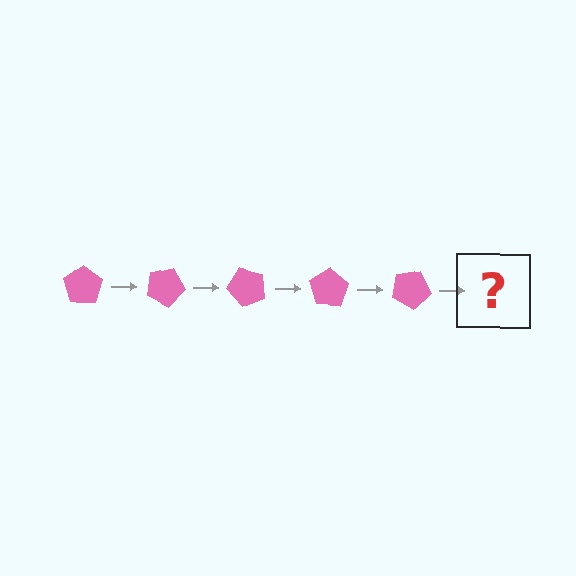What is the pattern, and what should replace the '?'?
The pattern is that the pentagon rotates 25 degrees each step. The '?' should be a pink pentagon rotated 125 degrees.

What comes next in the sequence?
The next element should be a pink pentagon rotated 125 degrees.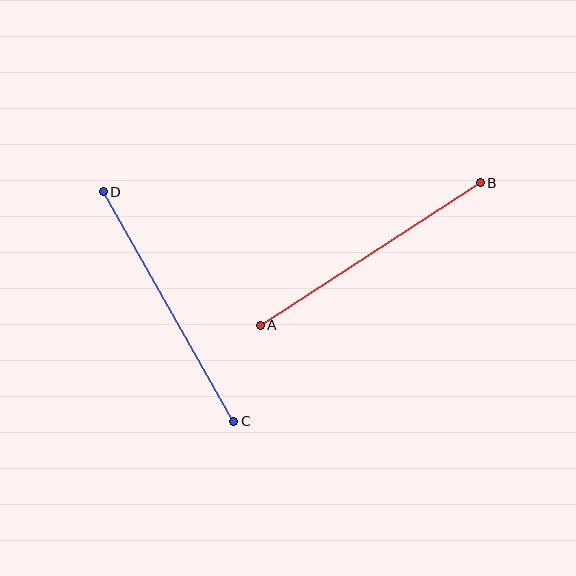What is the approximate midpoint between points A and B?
The midpoint is at approximately (370, 254) pixels.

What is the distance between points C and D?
The distance is approximately 264 pixels.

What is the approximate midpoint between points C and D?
The midpoint is at approximately (169, 307) pixels.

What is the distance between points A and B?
The distance is approximately 262 pixels.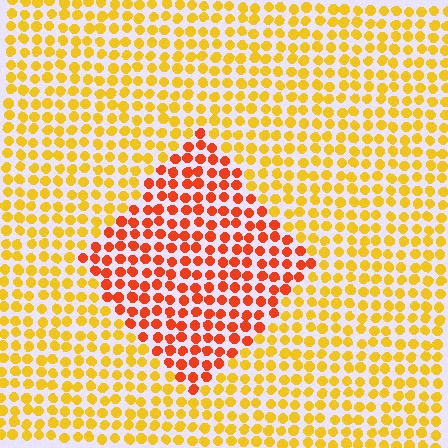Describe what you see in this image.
The image is filled with small yellow elements in a uniform arrangement. A diamond-shaped region is visible where the elements are tinted to a slightly different hue, forming a subtle color boundary.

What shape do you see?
I see a diamond.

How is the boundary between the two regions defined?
The boundary is defined purely by a slight shift in hue (about 38 degrees). Spacing, size, and orientation are identical on both sides.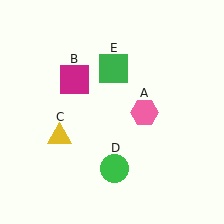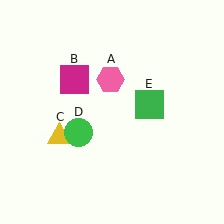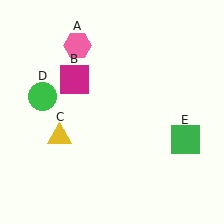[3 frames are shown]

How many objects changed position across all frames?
3 objects changed position: pink hexagon (object A), green circle (object D), green square (object E).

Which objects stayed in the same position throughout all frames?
Magenta square (object B) and yellow triangle (object C) remained stationary.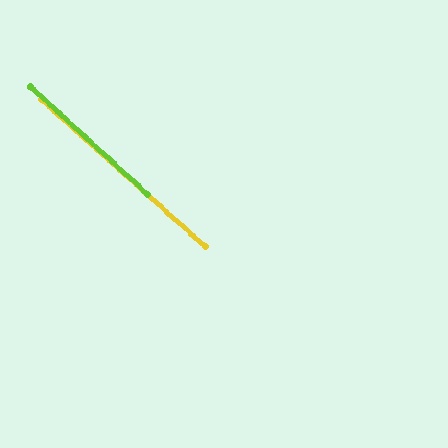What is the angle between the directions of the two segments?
Approximately 1 degree.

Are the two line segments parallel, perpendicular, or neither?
Parallel — their directions differ by only 0.7°.